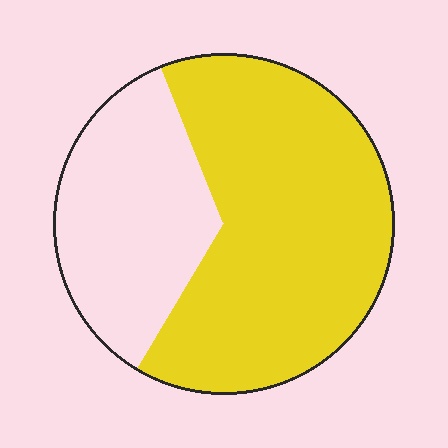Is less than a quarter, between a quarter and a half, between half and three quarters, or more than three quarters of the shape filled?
Between half and three quarters.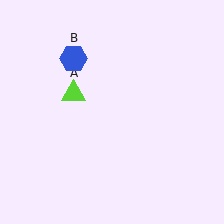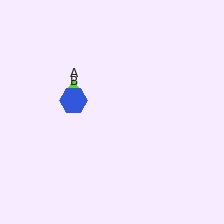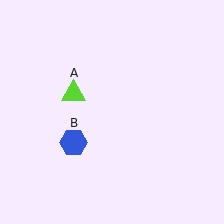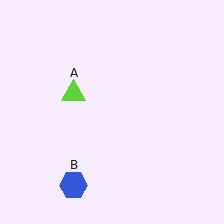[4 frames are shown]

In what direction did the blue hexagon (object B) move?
The blue hexagon (object B) moved down.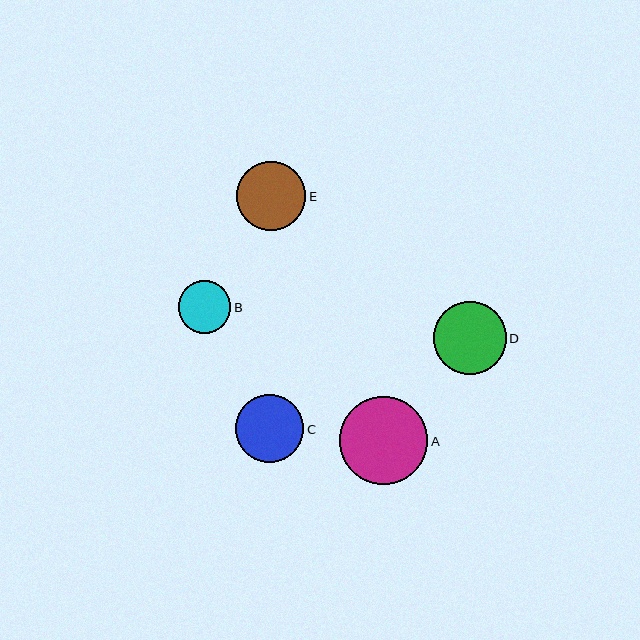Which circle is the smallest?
Circle B is the smallest with a size of approximately 53 pixels.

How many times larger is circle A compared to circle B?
Circle A is approximately 1.7 times the size of circle B.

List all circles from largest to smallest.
From largest to smallest: A, D, E, C, B.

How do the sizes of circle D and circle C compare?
Circle D and circle C are approximately the same size.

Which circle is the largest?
Circle A is the largest with a size of approximately 88 pixels.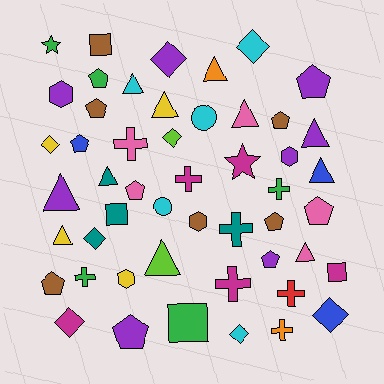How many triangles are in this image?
There are 11 triangles.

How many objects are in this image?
There are 50 objects.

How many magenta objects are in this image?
There are 5 magenta objects.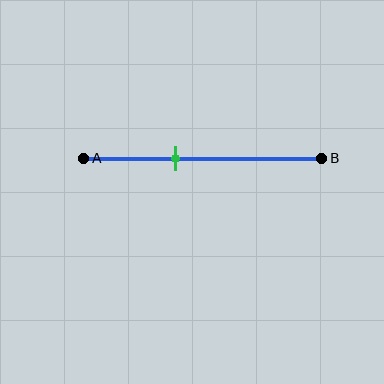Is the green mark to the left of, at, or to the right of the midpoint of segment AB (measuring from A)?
The green mark is to the left of the midpoint of segment AB.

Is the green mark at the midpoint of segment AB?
No, the mark is at about 40% from A, not at the 50% midpoint.